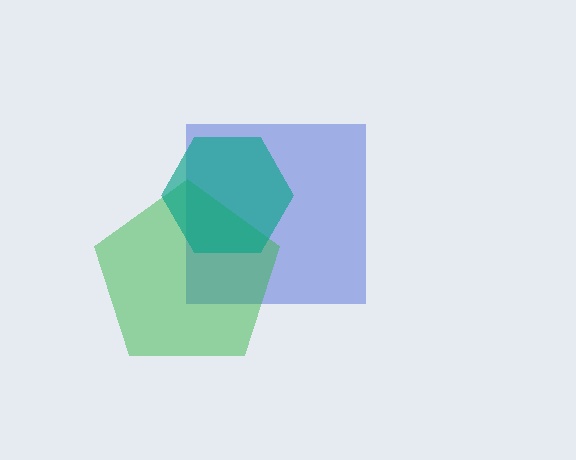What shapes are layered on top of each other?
The layered shapes are: a blue square, a green pentagon, a teal hexagon.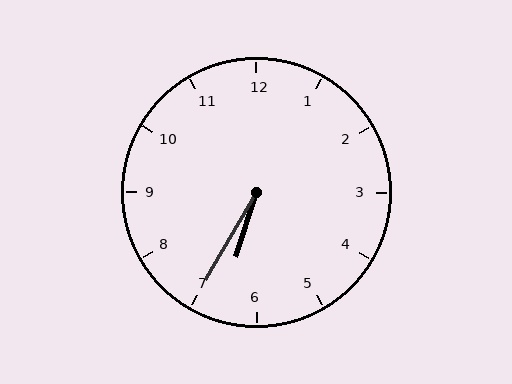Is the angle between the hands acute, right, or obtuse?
It is acute.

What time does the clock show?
6:35.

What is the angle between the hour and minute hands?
Approximately 12 degrees.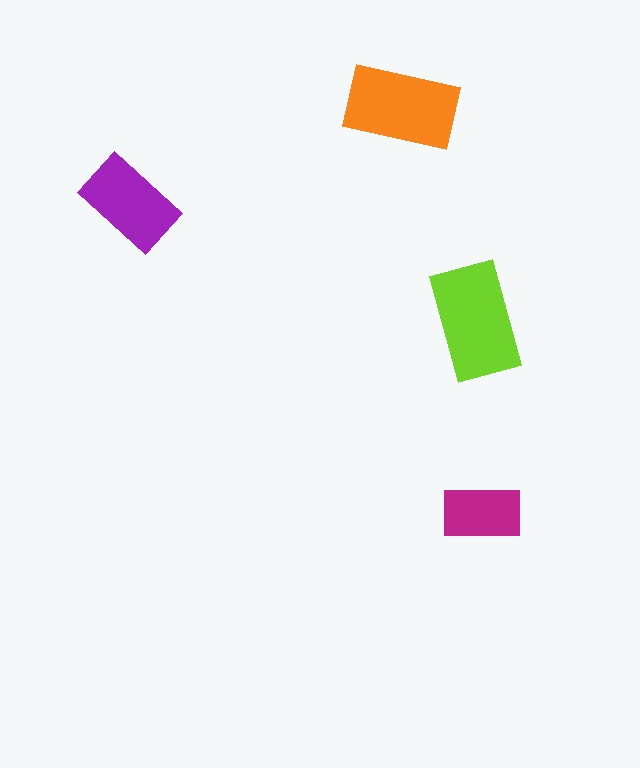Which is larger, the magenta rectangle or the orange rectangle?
The orange one.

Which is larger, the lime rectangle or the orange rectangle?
The lime one.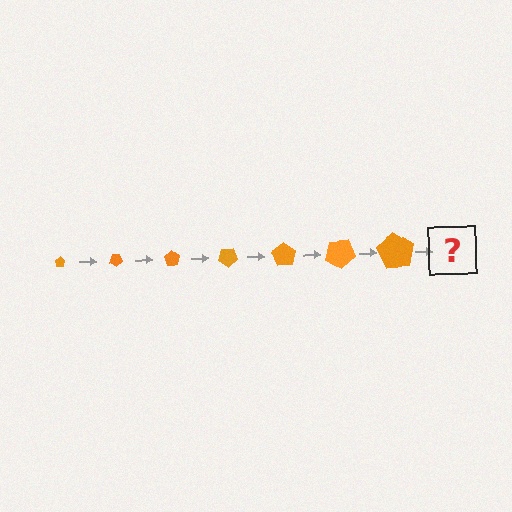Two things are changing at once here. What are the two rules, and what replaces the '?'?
The two rules are that the pentagon grows larger each step and it rotates 35 degrees each step. The '?' should be a pentagon, larger than the previous one and rotated 245 degrees from the start.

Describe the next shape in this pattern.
It should be a pentagon, larger than the previous one and rotated 245 degrees from the start.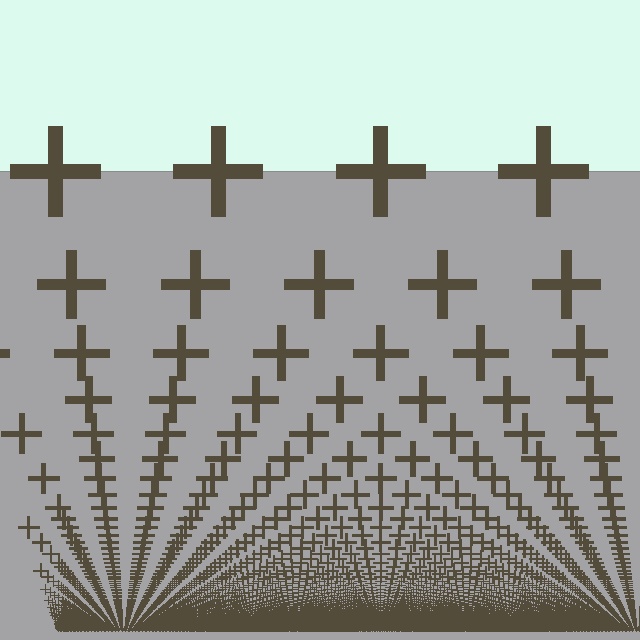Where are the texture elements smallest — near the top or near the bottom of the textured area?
Near the bottom.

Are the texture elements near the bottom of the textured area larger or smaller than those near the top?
Smaller. The gradient is inverted — elements near the bottom are smaller and denser.